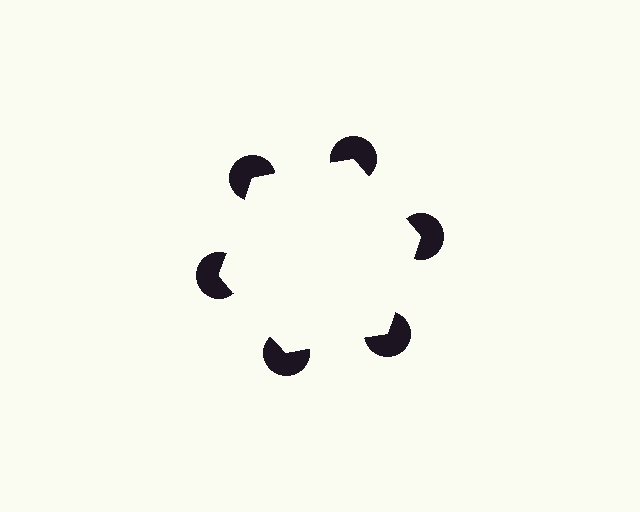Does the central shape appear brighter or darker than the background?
It typically appears slightly brighter than the background, even though no actual brightness change is drawn.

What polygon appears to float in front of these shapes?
An illusory hexagon — its edges are inferred from the aligned wedge cuts in the pac-man discs, not physically drawn.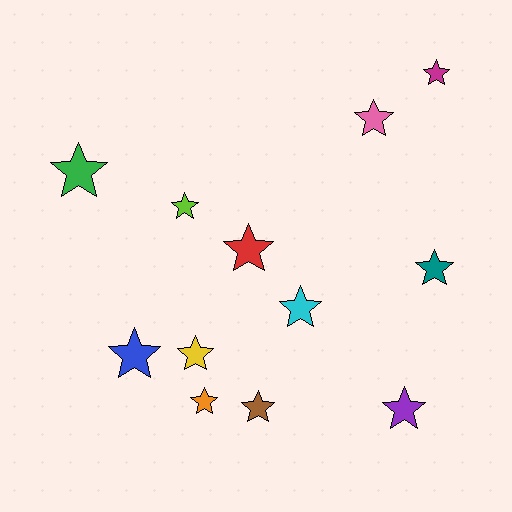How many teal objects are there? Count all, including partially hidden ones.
There is 1 teal object.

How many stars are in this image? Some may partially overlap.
There are 12 stars.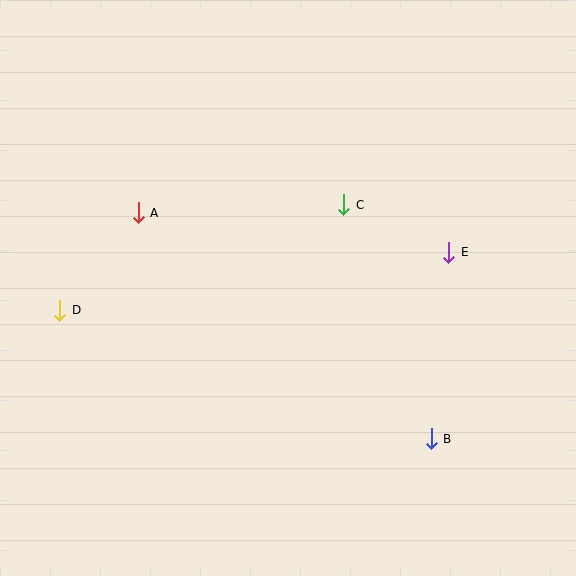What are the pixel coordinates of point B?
Point B is at (431, 439).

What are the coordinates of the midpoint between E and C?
The midpoint between E and C is at (396, 228).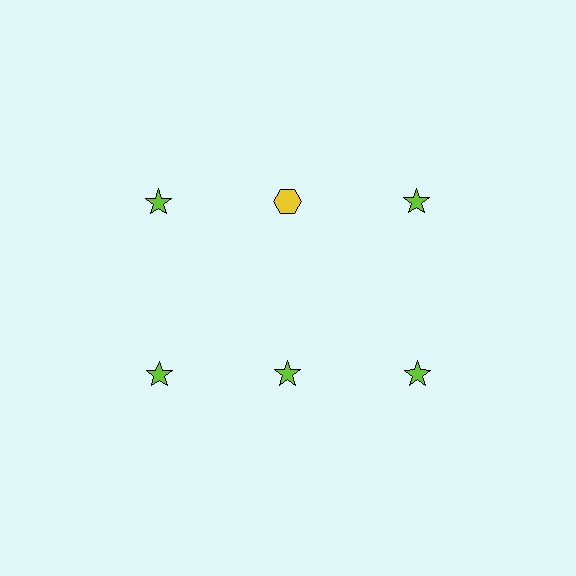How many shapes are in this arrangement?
There are 6 shapes arranged in a grid pattern.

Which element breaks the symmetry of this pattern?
The yellow hexagon in the top row, second from left column breaks the symmetry. All other shapes are lime stars.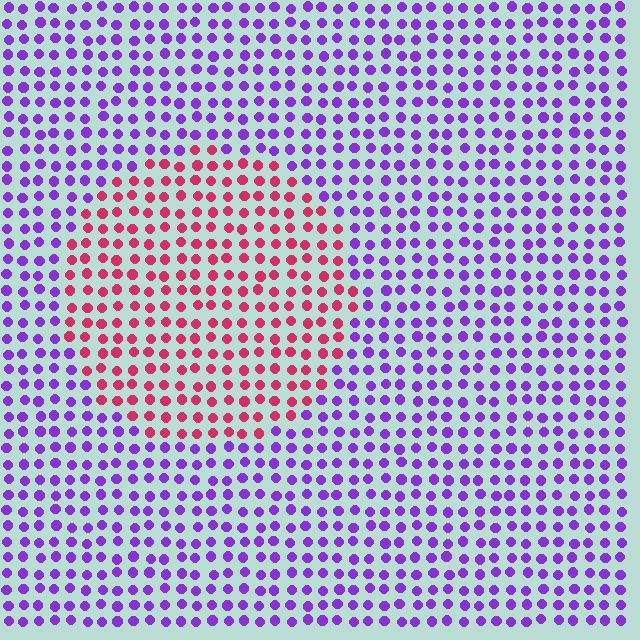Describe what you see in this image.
The image is filled with small purple elements in a uniform arrangement. A circle-shaped region is visible where the elements are tinted to a slightly different hue, forming a subtle color boundary.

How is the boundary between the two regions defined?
The boundary is defined purely by a slight shift in hue (about 67 degrees). Spacing, size, and orientation are identical on both sides.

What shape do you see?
I see a circle.